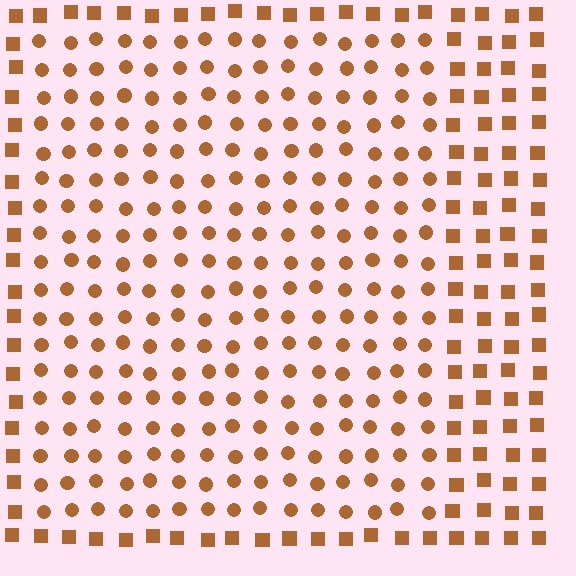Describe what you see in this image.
The image is filled with small brown elements arranged in a uniform grid. A rectangle-shaped region contains circles, while the surrounding area contains squares. The boundary is defined purely by the change in element shape.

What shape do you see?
I see a rectangle.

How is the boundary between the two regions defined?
The boundary is defined by a change in element shape: circles inside vs. squares outside. All elements share the same color and spacing.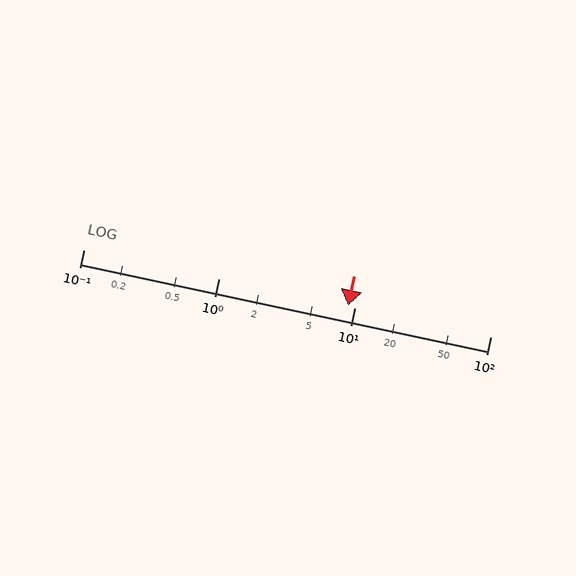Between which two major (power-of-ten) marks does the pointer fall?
The pointer is between 1 and 10.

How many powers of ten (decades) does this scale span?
The scale spans 3 decades, from 0.1 to 100.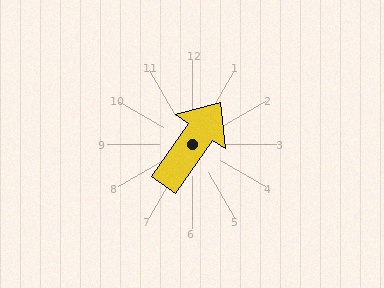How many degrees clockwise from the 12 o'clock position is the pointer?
Approximately 35 degrees.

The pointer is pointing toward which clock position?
Roughly 1 o'clock.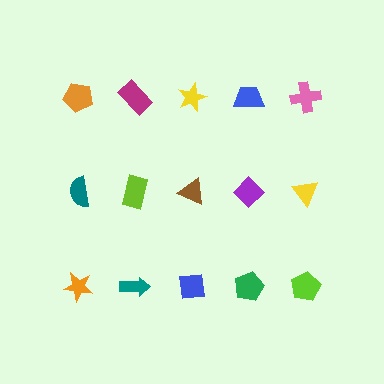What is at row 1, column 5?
A pink cross.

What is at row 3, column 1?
An orange star.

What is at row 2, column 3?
A brown triangle.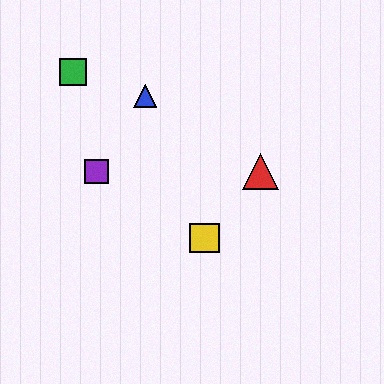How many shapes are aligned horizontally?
2 shapes (the red triangle, the purple square) are aligned horizontally.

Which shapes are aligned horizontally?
The red triangle, the purple square are aligned horizontally.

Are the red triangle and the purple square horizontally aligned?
Yes, both are at y≈172.